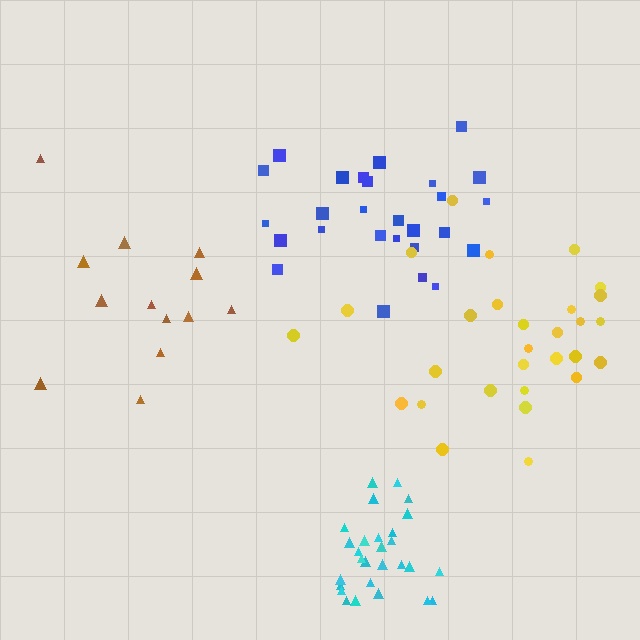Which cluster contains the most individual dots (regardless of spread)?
Yellow (29).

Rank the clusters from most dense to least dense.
cyan, blue, yellow, brown.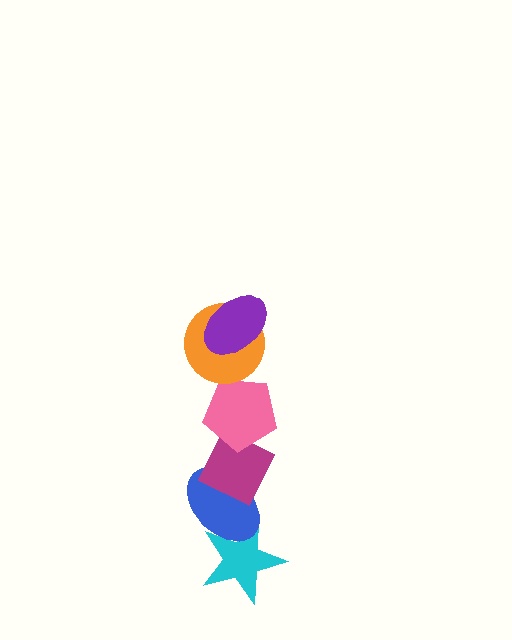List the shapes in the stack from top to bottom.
From top to bottom: the purple ellipse, the orange circle, the pink pentagon, the magenta diamond, the blue ellipse, the cyan star.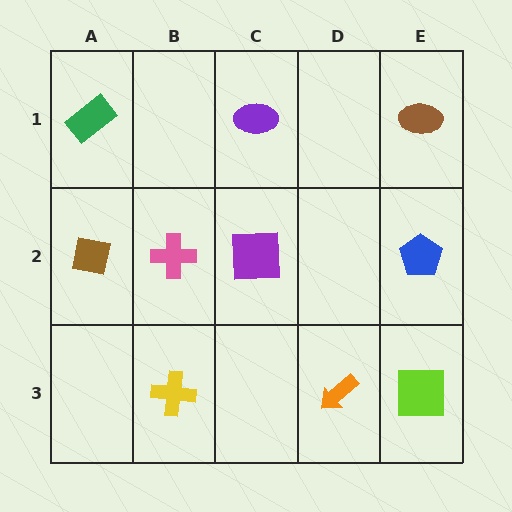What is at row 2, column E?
A blue pentagon.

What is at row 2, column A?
A brown square.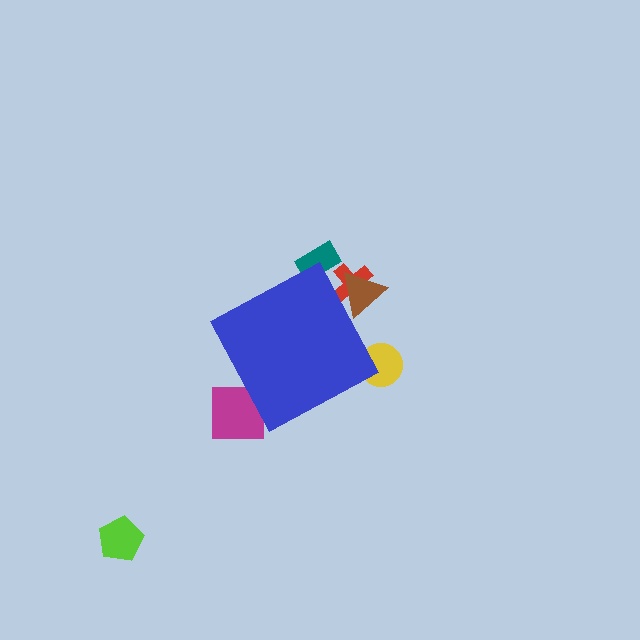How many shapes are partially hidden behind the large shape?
5 shapes are partially hidden.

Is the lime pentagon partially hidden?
No, the lime pentagon is fully visible.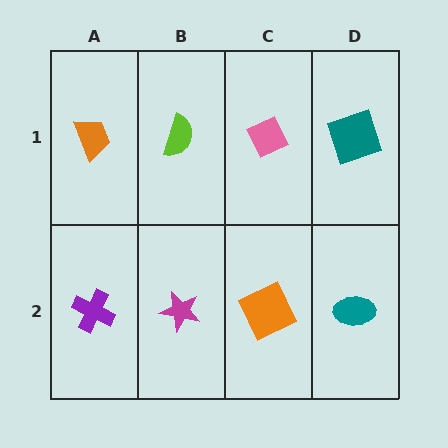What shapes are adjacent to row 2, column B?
A lime semicircle (row 1, column B), a purple cross (row 2, column A), an orange square (row 2, column C).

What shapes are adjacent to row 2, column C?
A pink diamond (row 1, column C), a magenta star (row 2, column B), a teal ellipse (row 2, column D).